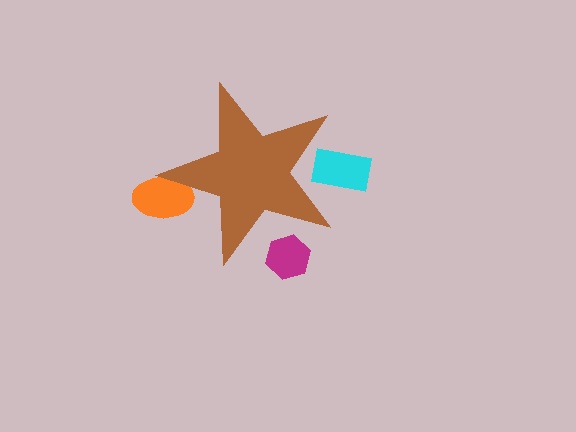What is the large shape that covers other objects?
A brown star.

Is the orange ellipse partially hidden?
Yes, the orange ellipse is partially hidden behind the brown star.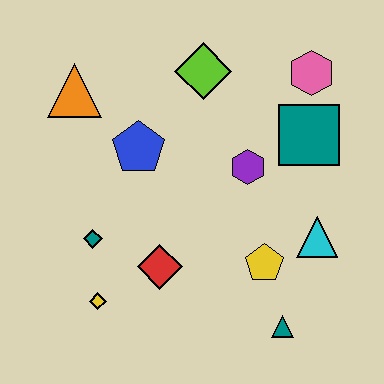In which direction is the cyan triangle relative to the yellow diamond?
The cyan triangle is to the right of the yellow diamond.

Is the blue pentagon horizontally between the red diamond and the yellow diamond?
Yes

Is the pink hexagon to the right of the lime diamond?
Yes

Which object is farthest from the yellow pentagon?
The orange triangle is farthest from the yellow pentagon.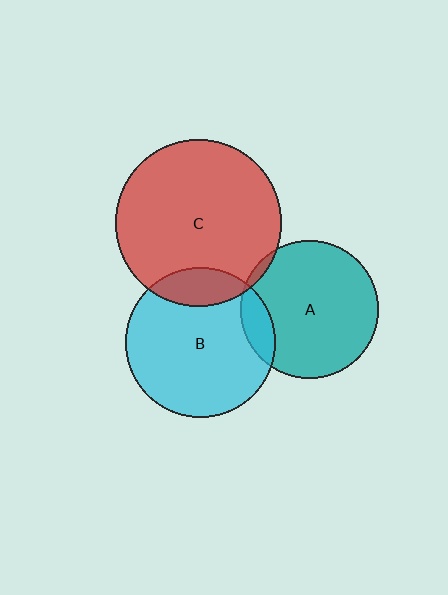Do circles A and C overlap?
Yes.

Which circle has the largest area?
Circle C (red).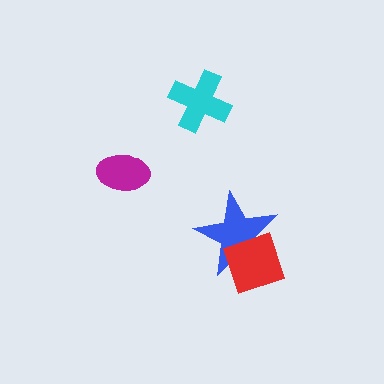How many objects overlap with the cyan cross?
0 objects overlap with the cyan cross.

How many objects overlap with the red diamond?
1 object overlaps with the red diamond.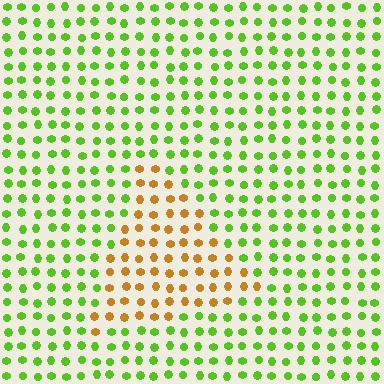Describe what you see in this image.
The image is filled with small lime elements in a uniform arrangement. A triangle-shaped region is visible where the elements are tinted to a slightly different hue, forming a subtle color boundary.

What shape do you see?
I see a triangle.